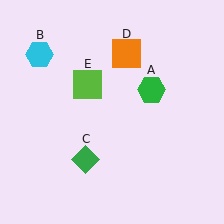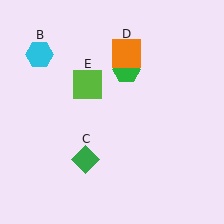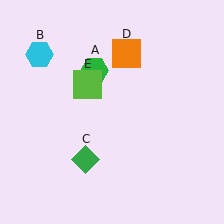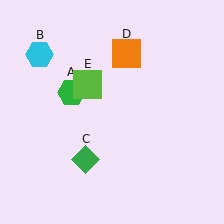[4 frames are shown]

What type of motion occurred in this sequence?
The green hexagon (object A) rotated counterclockwise around the center of the scene.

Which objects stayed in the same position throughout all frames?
Cyan hexagon (object B) and green diamond (object C) and orange square (object D) and lime square (object E) remained stationary.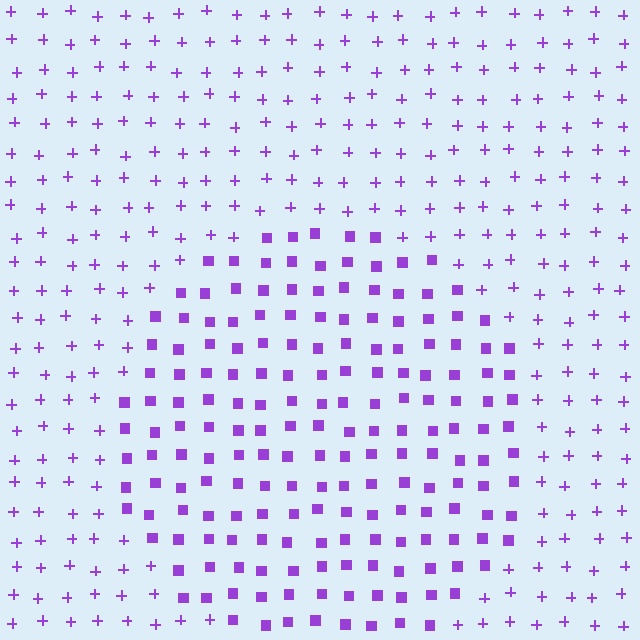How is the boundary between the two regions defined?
The boundary is defined by a change in element shape: squares inside vs. plus signs outside. All elements share the same color and spacing.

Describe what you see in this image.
The image is filled with small purple elements arranged in a uniform grid. A circle-shaped region contains squares, while the surrounding area contains plus signs. The boundary is defined purely by the change in element shape.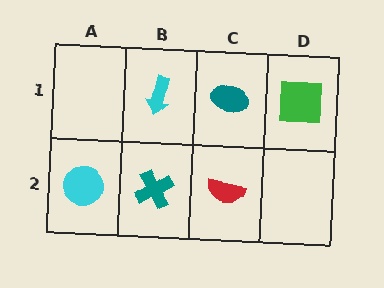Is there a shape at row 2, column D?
No, that cell is empty.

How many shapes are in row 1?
3 shapes.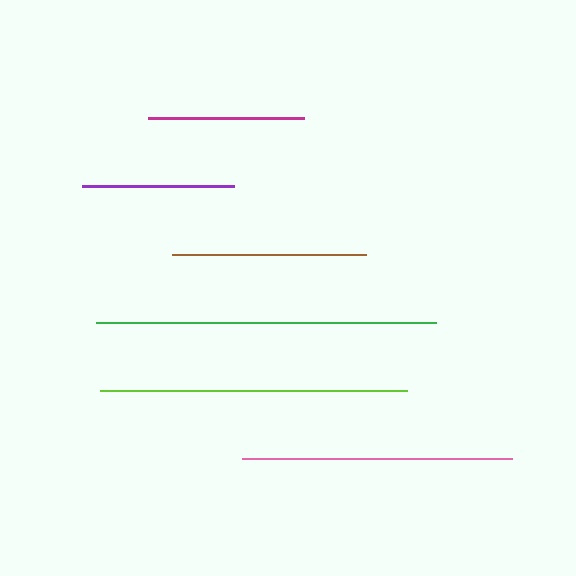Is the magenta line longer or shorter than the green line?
The green line is longer than the magenta line.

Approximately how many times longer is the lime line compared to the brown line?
The lime line is approximately 1.6 times the length of the brown line.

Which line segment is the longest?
The green line is the longest at approximately 341 pixels.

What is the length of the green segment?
The green segment is approximately 341 pixels long.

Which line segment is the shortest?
The purple line is the shortest at approximately 151 pixels.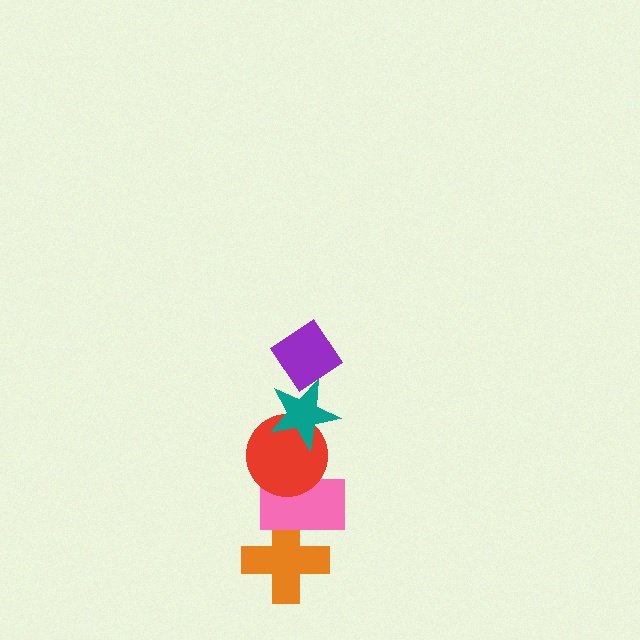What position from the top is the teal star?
The teal star is 2nd from the top.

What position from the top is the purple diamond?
The purple diamond is 1st from the top.